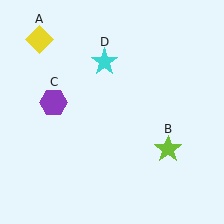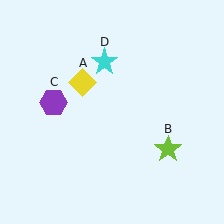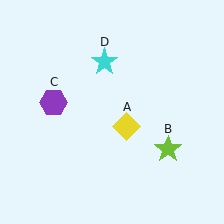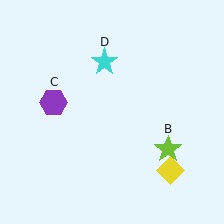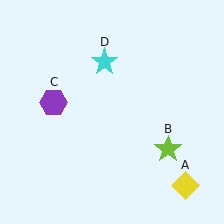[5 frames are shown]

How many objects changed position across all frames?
1 object changed position: yellow diamond (object A).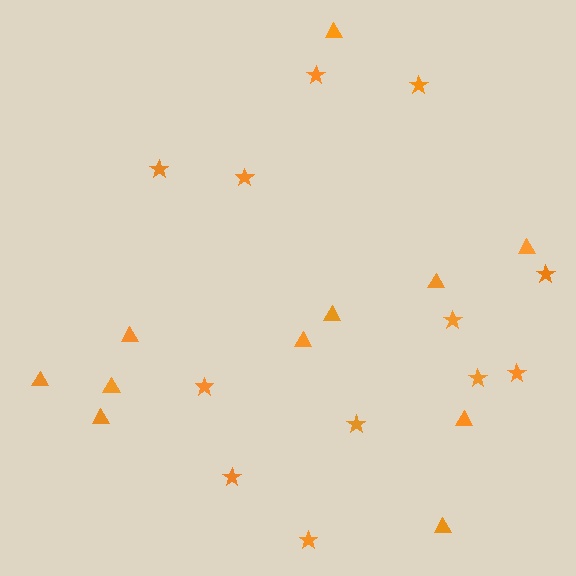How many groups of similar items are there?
There are 2 groups: one group of stars (12) and one group of triangles (11).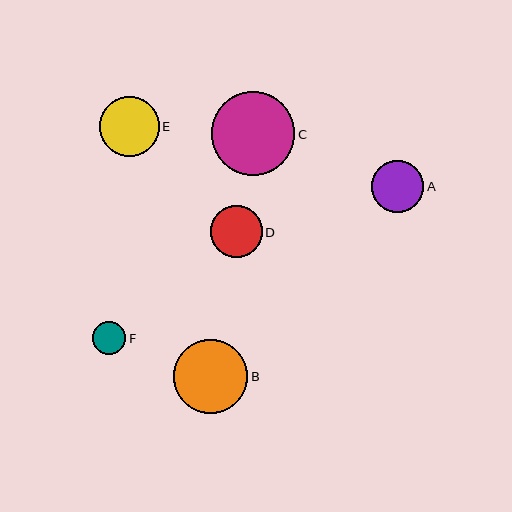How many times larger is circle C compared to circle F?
Circle C is approximately 2.5 times the size of circle F.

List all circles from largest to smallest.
From largest to smallest: C, B, E, A, D, F.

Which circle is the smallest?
Circle F is the smallest with a size of approximately 33 pixels.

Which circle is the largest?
Circle C is the largest with a size of approximately 83 pixels.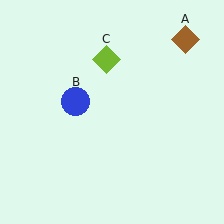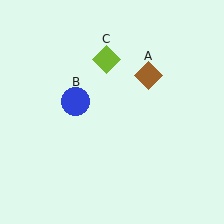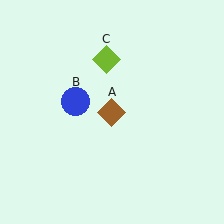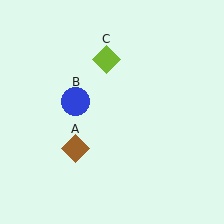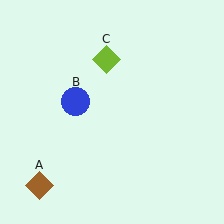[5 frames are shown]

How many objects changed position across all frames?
1 object changed position: brown diamond (object A).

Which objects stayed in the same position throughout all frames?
Blue circle (object B) and lime diamond (object C) remained stationary.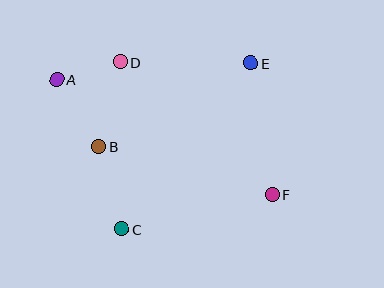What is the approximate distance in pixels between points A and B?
The distance between A and B is approximately 79 pixels.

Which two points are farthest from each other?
Points A and F are farthest from each other.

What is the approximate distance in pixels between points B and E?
The distance between B and E is approximately 173 pixels.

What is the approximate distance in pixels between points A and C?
The distance between A and C is approximately 163 pixels.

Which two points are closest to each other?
Points A and D are closest to each other.